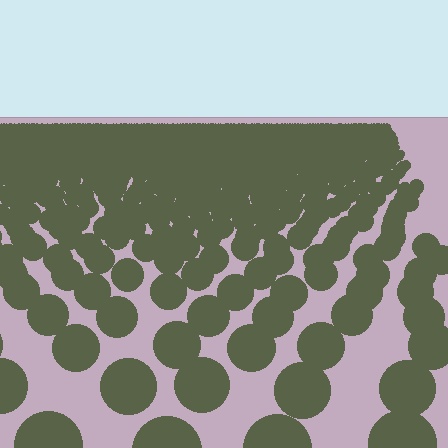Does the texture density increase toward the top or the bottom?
Density increases toward the top.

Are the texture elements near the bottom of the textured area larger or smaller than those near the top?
Larger. Near the bottom, elements are closer to the viewer and appear at a bigger on-screen size.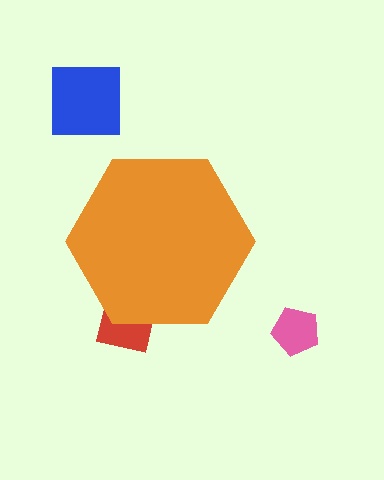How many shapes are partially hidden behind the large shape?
1 shape is partially hidden.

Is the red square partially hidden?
Yes, the red square is partially hidden behind the orange hexagon.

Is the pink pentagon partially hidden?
No, the pink pentagon is fully visible.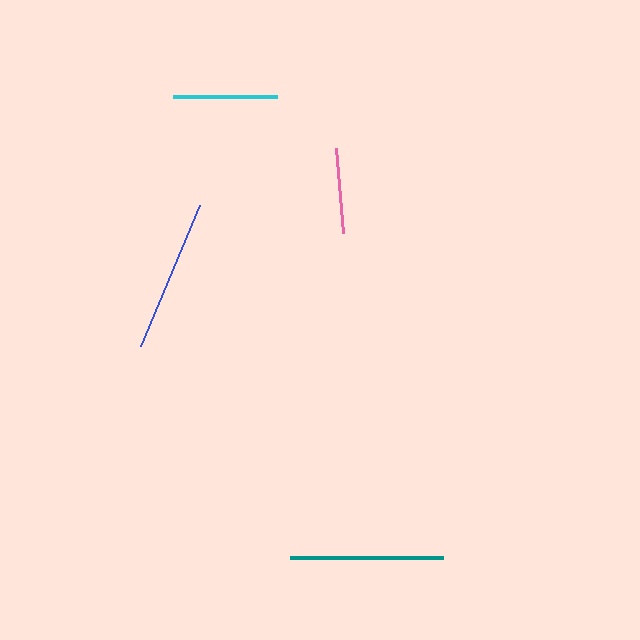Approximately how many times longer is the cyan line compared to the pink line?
The cyan line is approximately 1.2 times the length of the pink line.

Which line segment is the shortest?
The pink line is the shortest at approximately 85 pixels.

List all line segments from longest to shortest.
From longest to shortest: blue, teal, cyan, pink.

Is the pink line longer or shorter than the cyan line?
The cyan line is longer than the pink line.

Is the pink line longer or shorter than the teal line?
The teal line is longer than the pink line.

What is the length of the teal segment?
The teal segment is approximately 152 pixels long.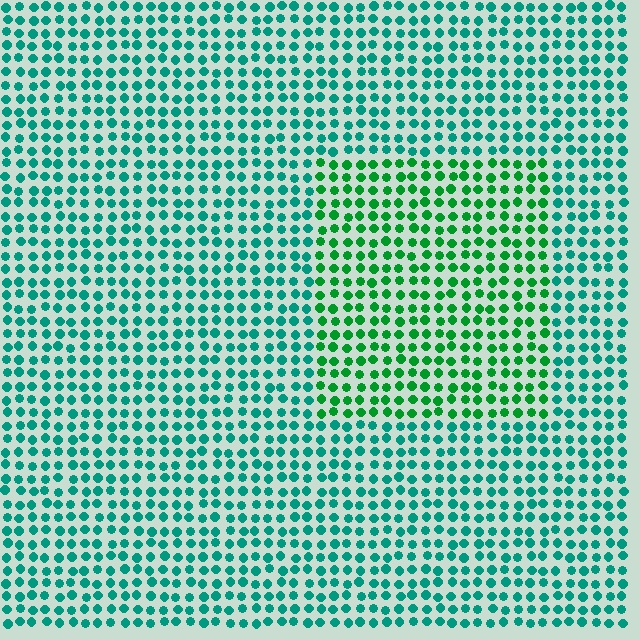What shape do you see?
I see a rectangle.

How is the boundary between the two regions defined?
The boundary is defined purely by a slight shift in hue (about 35 degrees). Spacing, size, and orientation are identical on both sides.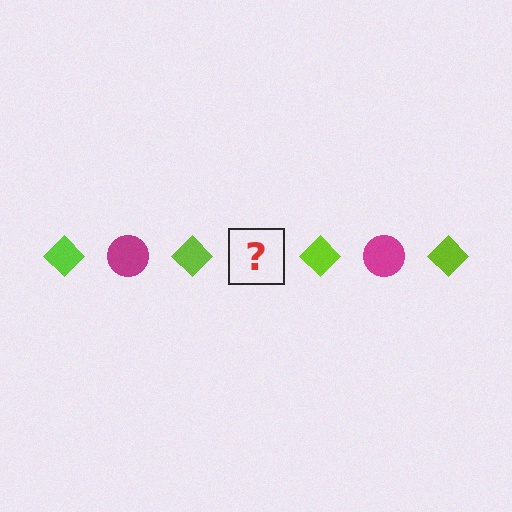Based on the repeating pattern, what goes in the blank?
The blank should be a magenta circle.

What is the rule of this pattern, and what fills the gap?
The rule is that the pattern alternates between lime diamond and magenta circle. The gap should be filled with a magenta circle.